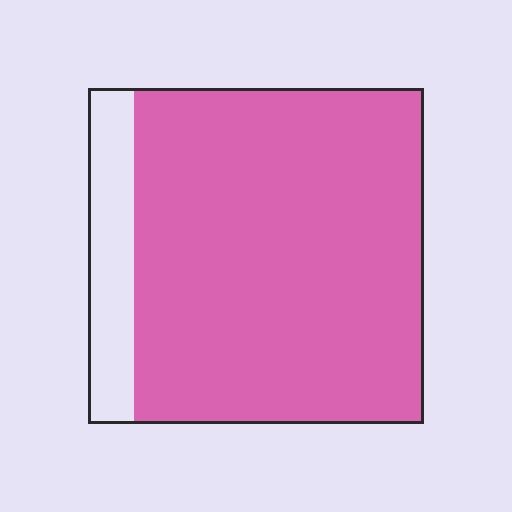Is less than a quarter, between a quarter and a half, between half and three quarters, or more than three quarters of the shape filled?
More than three quarters.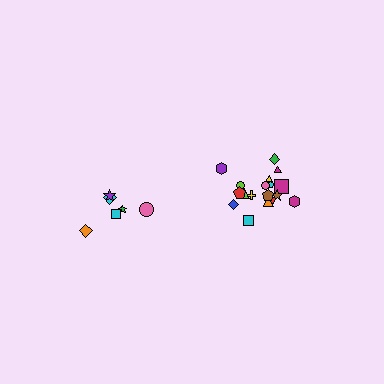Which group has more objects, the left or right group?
The right group.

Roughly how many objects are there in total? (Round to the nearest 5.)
Roughly 25 objects in total.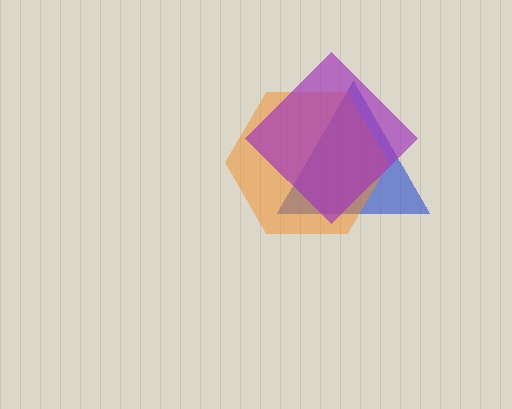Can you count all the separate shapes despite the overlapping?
Yes, there are 3 separate shapes.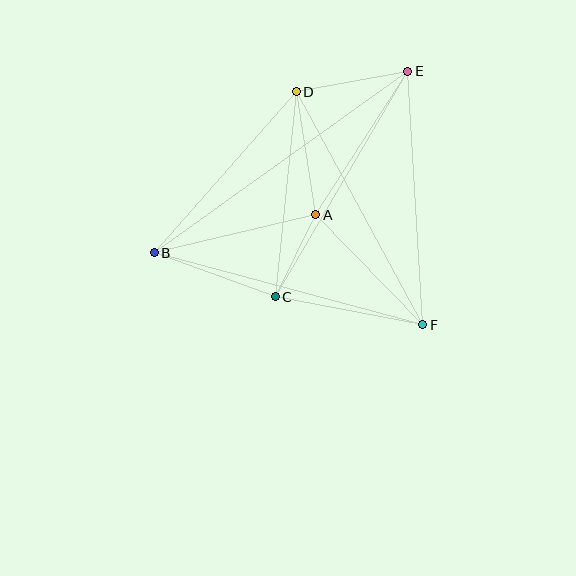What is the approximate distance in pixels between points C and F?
The distance between C and F is approximately 150 pixels.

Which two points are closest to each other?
Points A and C are closest to each other.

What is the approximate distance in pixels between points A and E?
The distance between A and E is approximately 170 pixels.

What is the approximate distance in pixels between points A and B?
The distance between A and B is approximately 166 pixels.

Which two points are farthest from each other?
Points B and E are farthest from each other.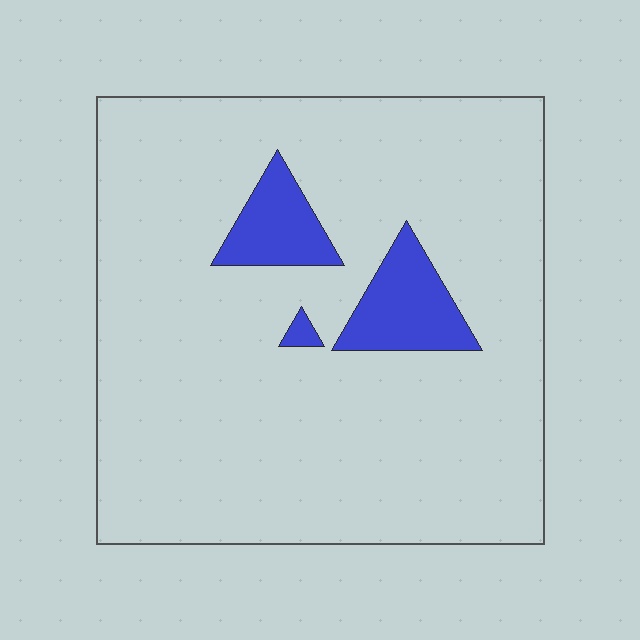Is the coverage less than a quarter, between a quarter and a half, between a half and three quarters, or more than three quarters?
Less than a quarter.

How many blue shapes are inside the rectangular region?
3.